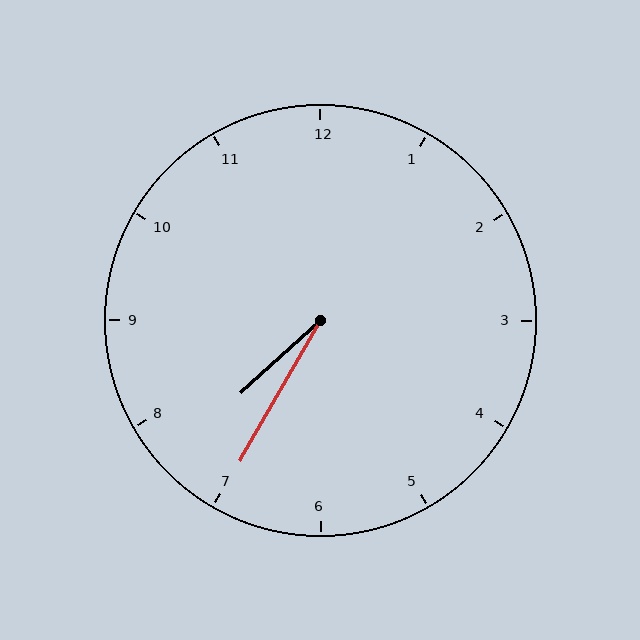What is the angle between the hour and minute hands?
Approximately 18 degrees.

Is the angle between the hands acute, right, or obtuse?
It is acute.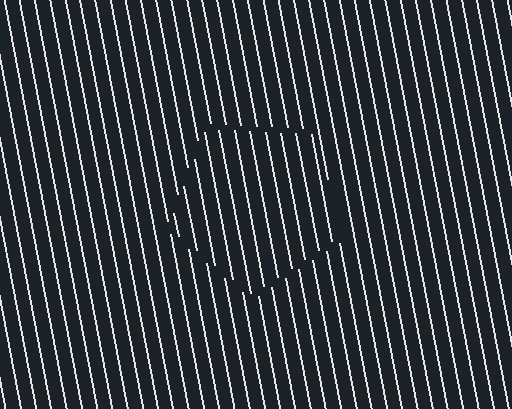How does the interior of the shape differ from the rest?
The interior of the shape contains the same grating, shifted by half a period — the contour is defined by the phase discontinuity where line-ends from the inner and outer gratings abut.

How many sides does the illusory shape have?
5 sides — the line-ends trace a pentagon.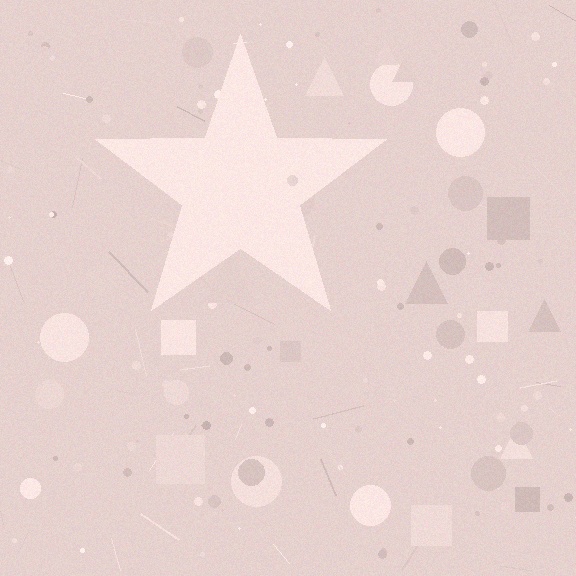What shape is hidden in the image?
A star is hidden in the image.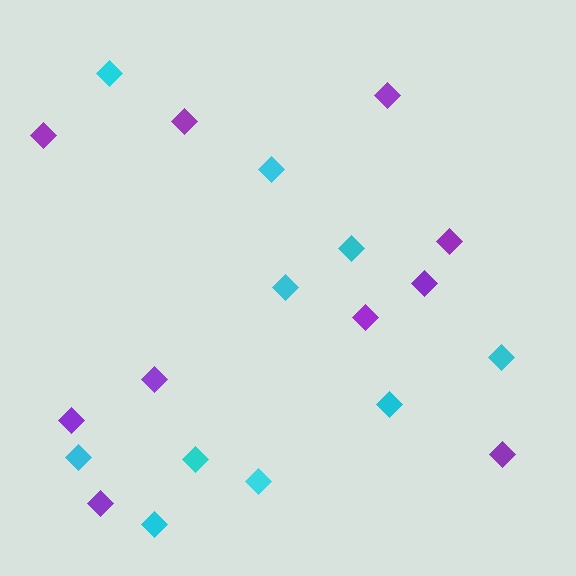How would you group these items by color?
There are 2 groups: one group of purple diamonds (10) and one group of cyan diamonds (10).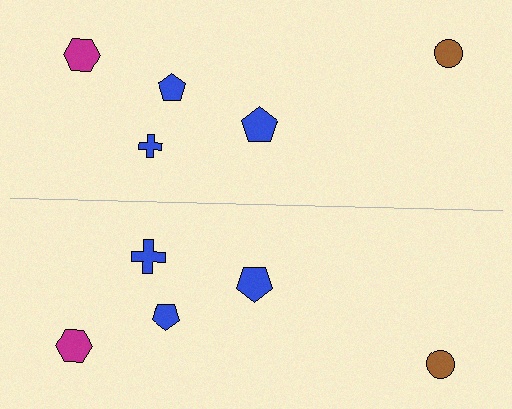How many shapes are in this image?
There are 10 shapes in this image.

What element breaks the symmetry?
The blue cross on the bottom side has a different size than its mirror counterpart.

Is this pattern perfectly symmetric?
No, the pattern is not perfectly symmetric. The blue cross on the bottom side has a different size than its mirror counterpart.